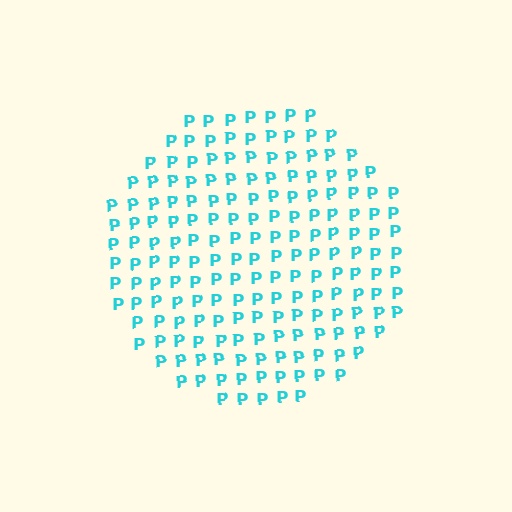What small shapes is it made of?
It is made of small letter P's.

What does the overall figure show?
The overall figure shows a circle.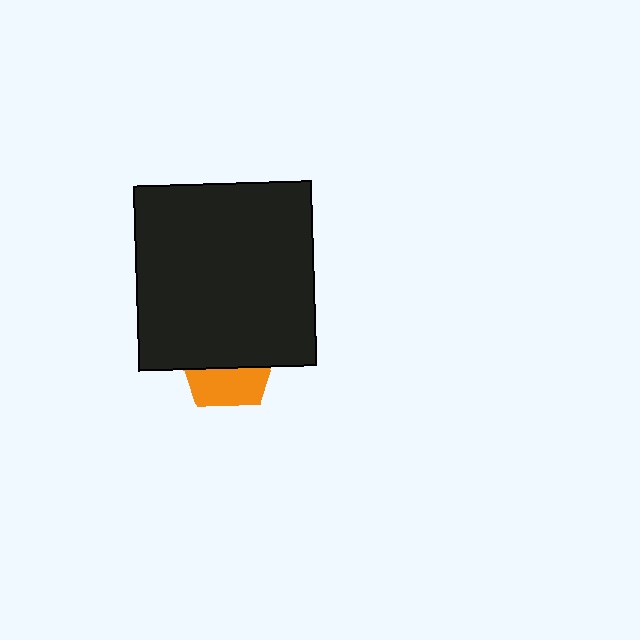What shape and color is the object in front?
The object in front is a black rectangle.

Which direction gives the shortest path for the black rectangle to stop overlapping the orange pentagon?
Moving up gives the shortest separation.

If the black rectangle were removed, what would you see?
You would see the complete orange pentagon.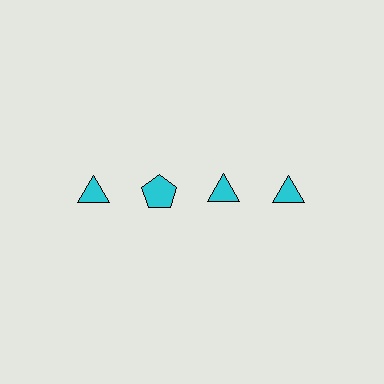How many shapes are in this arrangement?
There are 4 shapes arranged in a grid pattern.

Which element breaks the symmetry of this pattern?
The cyan pentagon in the top row, second from left column breaks the symmetry. All other shapes are cyan triangles.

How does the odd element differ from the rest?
It has a different shape: pentagon instead of triangle.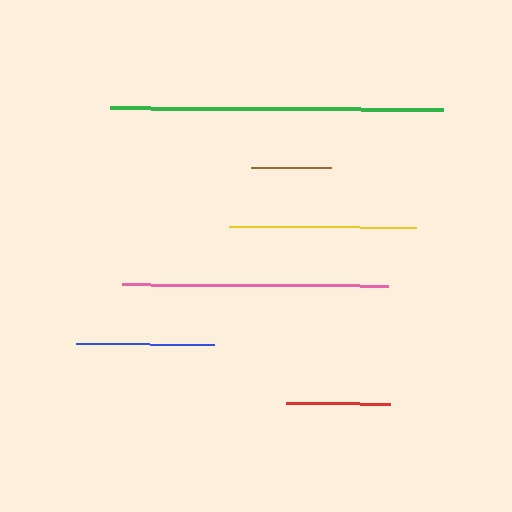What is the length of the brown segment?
The brown segment is approximately 81 pixels long.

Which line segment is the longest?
The green line is the longest at approximately 332 pixels.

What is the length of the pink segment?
The pink segment is approximately 266 pixels long.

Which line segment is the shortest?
The brown line is the shortest at approximately 81 pixels.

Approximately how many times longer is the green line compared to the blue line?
The green line is approximately 2.4 times the length of the blue line.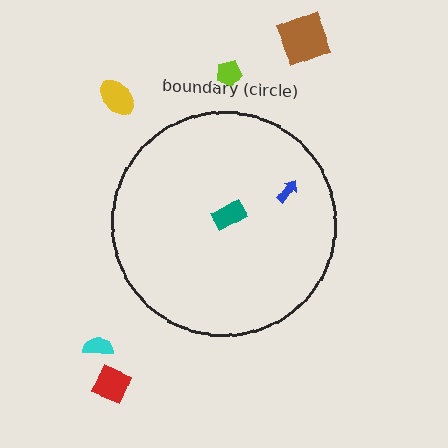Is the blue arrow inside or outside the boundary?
Inside.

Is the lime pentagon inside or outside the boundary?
Outside.